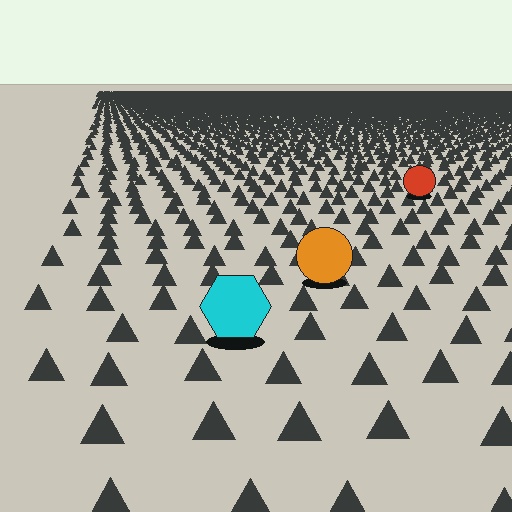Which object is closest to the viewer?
The cyan hexagon is closest. The texture marks near it are larger and more spread out.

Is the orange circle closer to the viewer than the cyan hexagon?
No. The cyan hexagon is closer — you can tell from the texture gradient: the ground texture is coarser near it.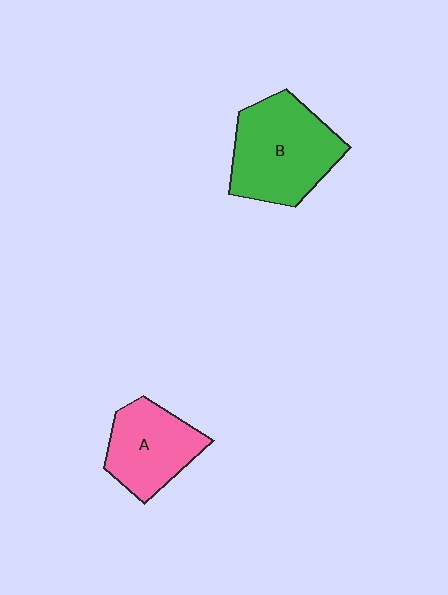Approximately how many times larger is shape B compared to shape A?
Approximately 1.4 times.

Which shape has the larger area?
Shape B (green).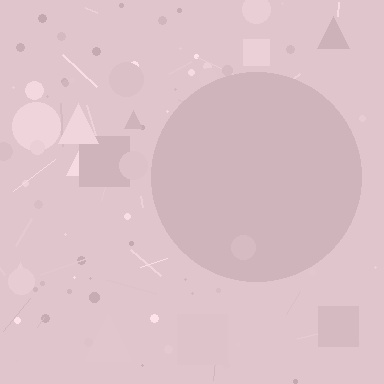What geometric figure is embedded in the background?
A circle is embedded in the background.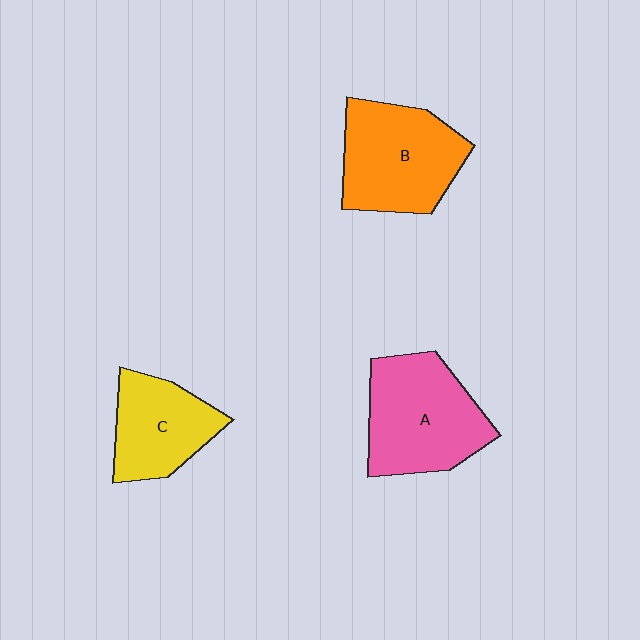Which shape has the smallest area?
Shape C (yellow).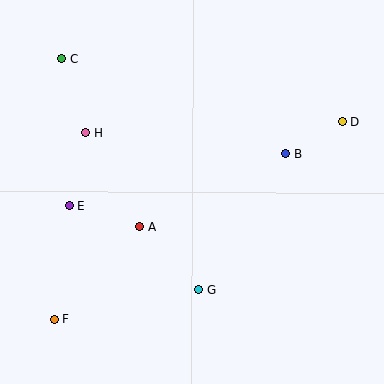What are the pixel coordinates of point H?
Point H is at (86, 133).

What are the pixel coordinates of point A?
Point A is at (140, 226).